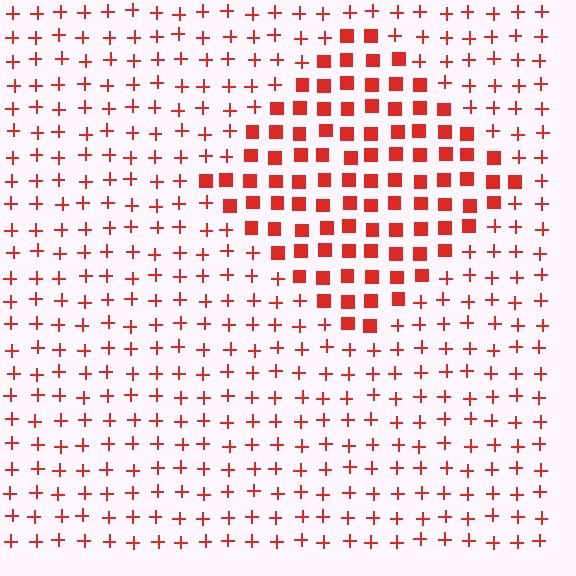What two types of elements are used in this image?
The image uses squares inside the diamond region and plus signs outside it.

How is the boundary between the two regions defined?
The boundary is defined by a change in element shape: squares inside vs. plus signs outside. All elements share the same color and spacing.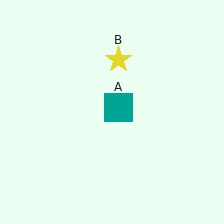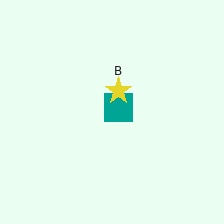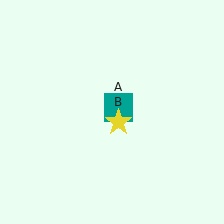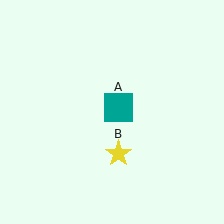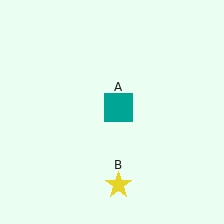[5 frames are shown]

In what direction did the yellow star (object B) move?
The yellow star (object B) moved down.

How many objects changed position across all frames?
1 object changed position: yellow star (object B).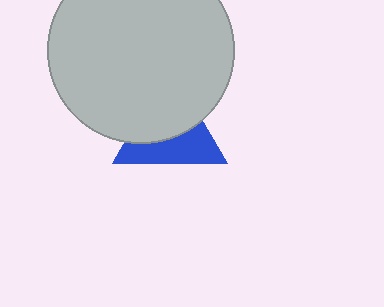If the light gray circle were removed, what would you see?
You would see the complete blue triangle.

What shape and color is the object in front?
The object in front is a light gray circle.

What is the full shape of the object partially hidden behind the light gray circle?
The partially hidden object is a blue triangle.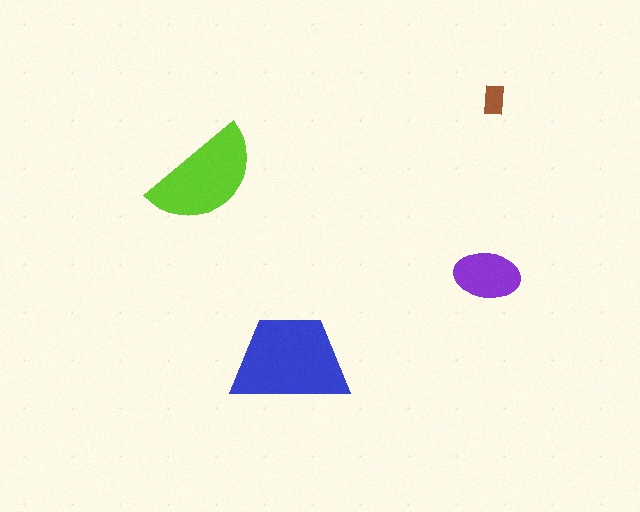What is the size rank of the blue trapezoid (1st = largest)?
1st.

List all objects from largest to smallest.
The blue trapezoid, the lime semicircle, the purple ellipse, the brown rectangle.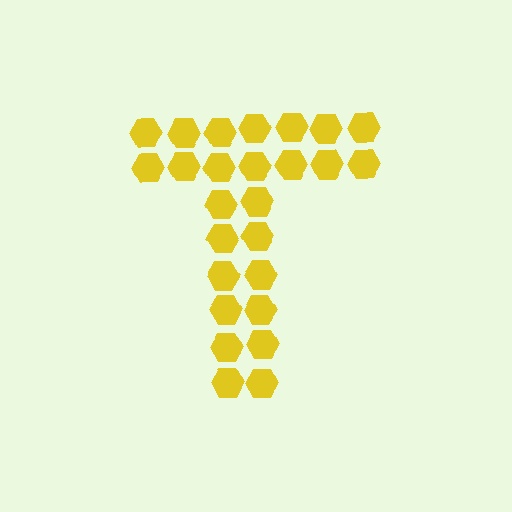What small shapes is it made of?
It is made of small hexagons.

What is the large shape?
The large shape is the letter T.